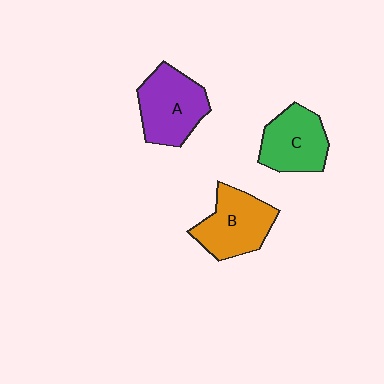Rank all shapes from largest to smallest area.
From largest to smallest: A (purple), B (orange), C (green).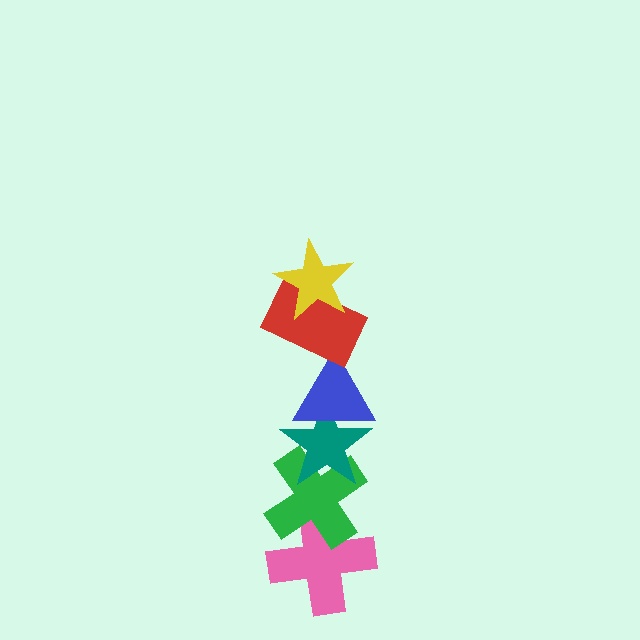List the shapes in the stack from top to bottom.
From top to bottom: the yellow star, the red rectangle, the blue triangle, the teal star, the green cross, the pink cross.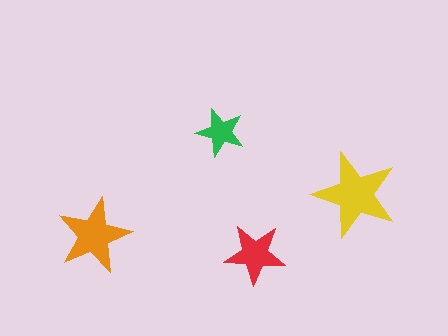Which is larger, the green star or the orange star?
The orange one.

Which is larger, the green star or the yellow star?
The yellow one.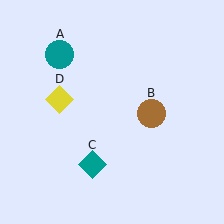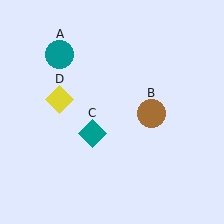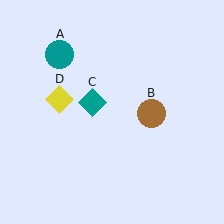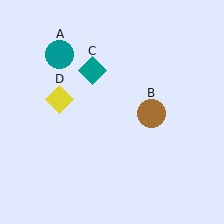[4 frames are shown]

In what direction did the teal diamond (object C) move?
The teal diamond (object C) moved up.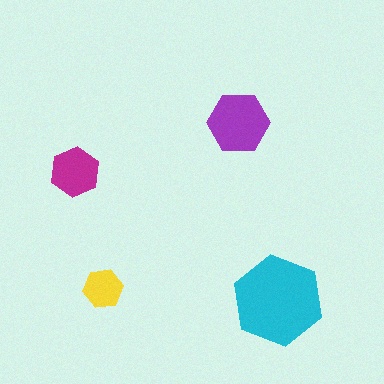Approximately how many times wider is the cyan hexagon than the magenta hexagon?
About 2 times wider.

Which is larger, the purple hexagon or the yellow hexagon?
The purple one.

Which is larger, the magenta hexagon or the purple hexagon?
The purple one.